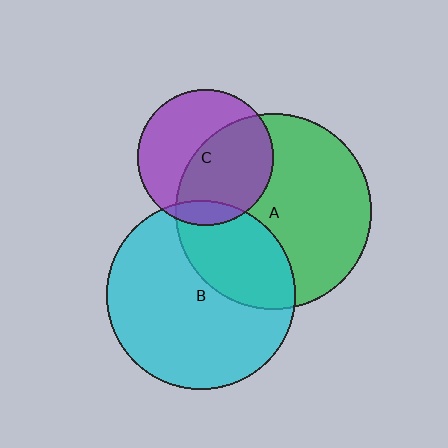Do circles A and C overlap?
Yes.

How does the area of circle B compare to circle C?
Approximately 1.9 times.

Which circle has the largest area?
Circle A (green).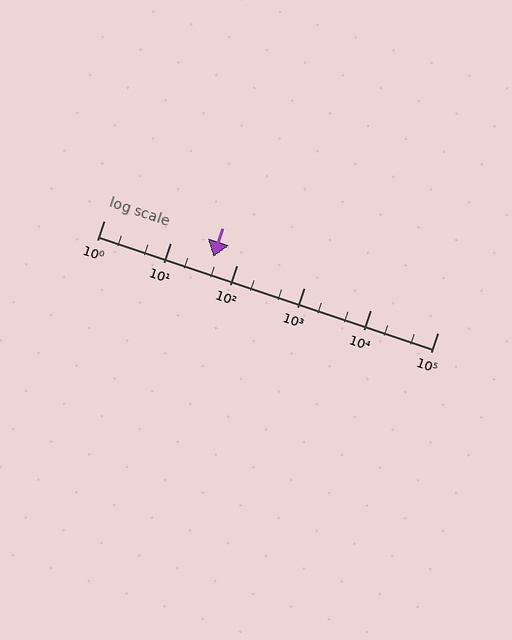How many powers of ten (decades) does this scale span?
The scale spans 5 decades, from 1 to 100000.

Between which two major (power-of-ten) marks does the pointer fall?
The pointer is between 10 and 100.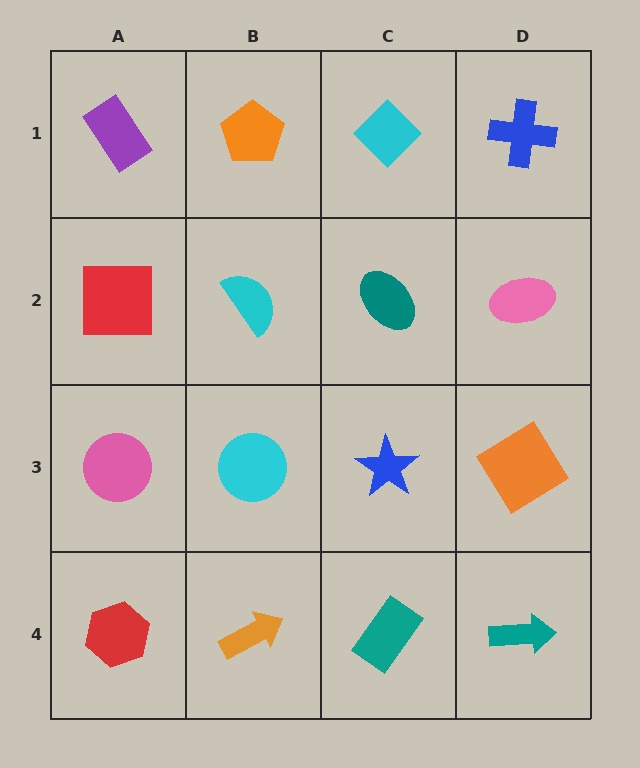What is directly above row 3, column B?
A cyan semicircle.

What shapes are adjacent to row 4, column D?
An orange diamond (row 3, column D), a teal rectangle (row 4, column C).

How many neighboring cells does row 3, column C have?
4.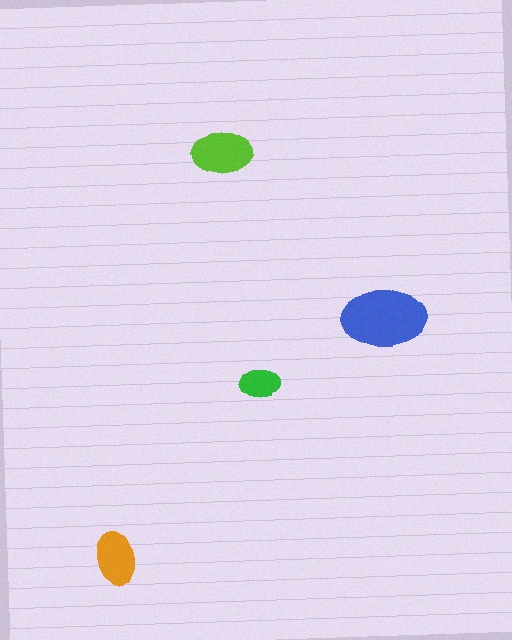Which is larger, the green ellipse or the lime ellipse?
The lime one.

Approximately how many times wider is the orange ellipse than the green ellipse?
About 1.5 times wider.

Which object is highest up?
The lime ellipse is topmost.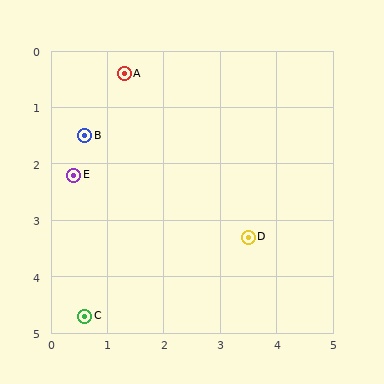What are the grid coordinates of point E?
Point E is at approximately (0.4, 2.2).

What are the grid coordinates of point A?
Point A is at approximately (1.3, 0.4).